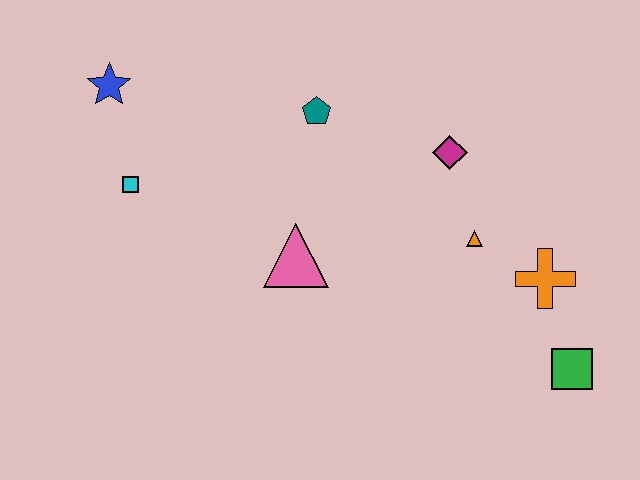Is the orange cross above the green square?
Yes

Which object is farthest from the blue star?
The green square is farthest from the blue star.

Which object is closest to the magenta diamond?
The orange triangle is closest to the magenta diamond.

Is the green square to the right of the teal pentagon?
Yes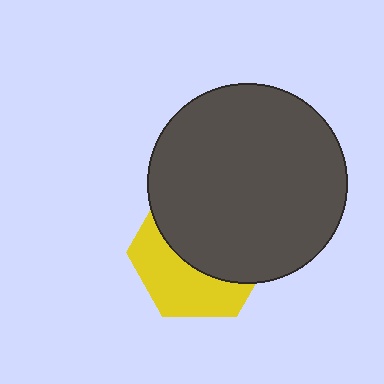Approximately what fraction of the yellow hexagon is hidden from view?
Roughly 58% of the yellow hexagon is hidden behind the dark gray circle.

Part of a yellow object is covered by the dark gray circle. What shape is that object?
It is a hexagon.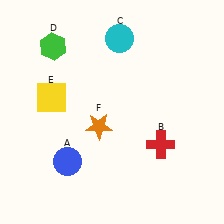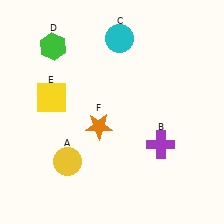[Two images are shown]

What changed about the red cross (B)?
In Image 1, B is red. In Image 2, it changed to purple.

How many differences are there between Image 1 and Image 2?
There are 2 differences between the two images.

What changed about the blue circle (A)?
In Image 1, A is blue. In Image 2, it changed to yellow.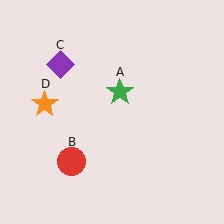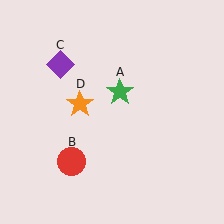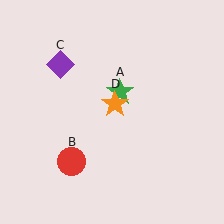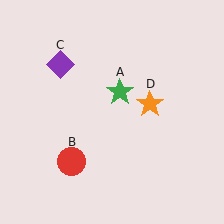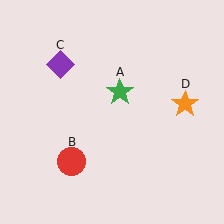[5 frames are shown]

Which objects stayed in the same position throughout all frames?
Green star (object A) and red circle (object B) and purple diamond (object C) remained stationary.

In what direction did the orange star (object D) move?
The orange star (object D) moved right.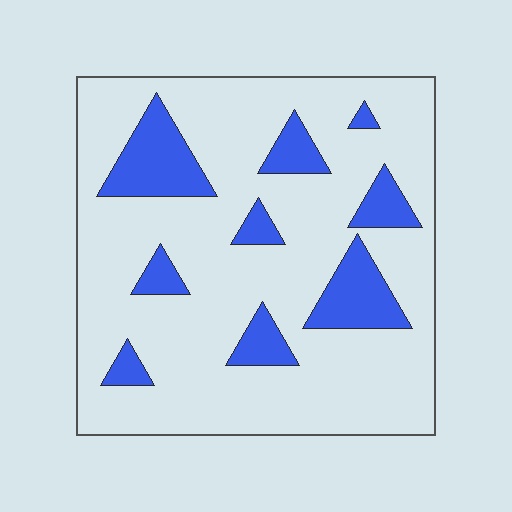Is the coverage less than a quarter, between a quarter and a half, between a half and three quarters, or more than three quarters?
Less than a quarter.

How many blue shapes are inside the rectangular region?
9.